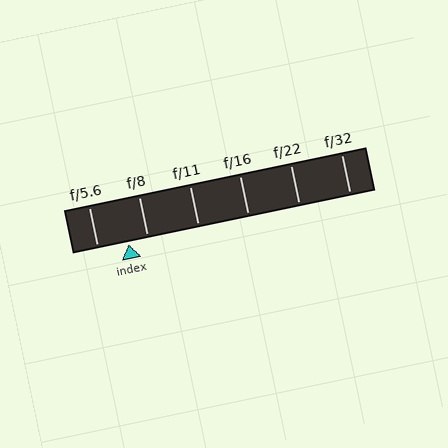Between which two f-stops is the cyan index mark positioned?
The index mark is between f/5.6 and f/8.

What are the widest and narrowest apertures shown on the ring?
The widest aperture shown is f/5.6 and the narrowest is f/32.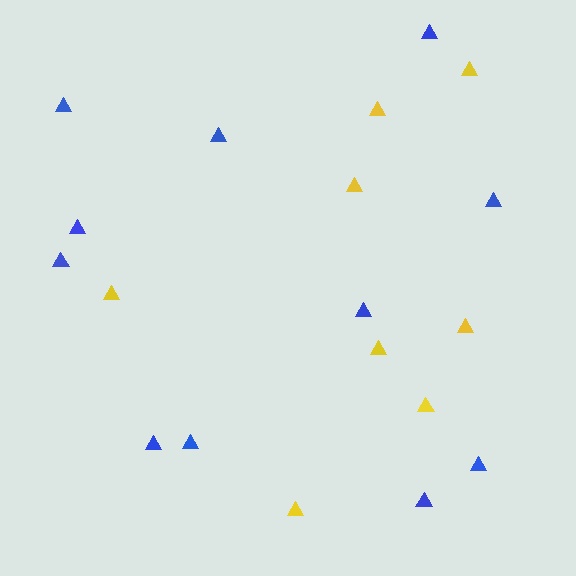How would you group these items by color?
There are 2 groups: one group of blue triangles (11) and one group of yellow triangles (8).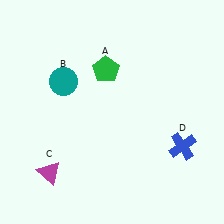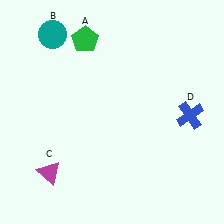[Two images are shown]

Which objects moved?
The objects that moved are: the green pentagon (A), the teal circle (B), the blue cross (D).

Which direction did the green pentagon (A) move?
The green pentagon (A) moved up.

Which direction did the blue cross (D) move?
The blue cross (D) moved up.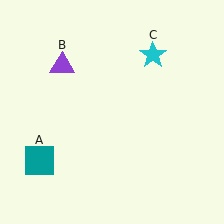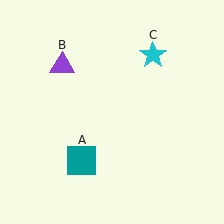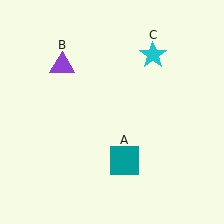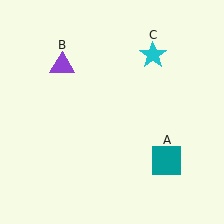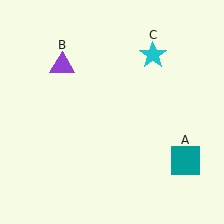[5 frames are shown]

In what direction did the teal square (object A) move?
The teal square (object A) moved right.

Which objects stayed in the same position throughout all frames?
Purple triangle (object B) and cyan star (object C) remained stationary.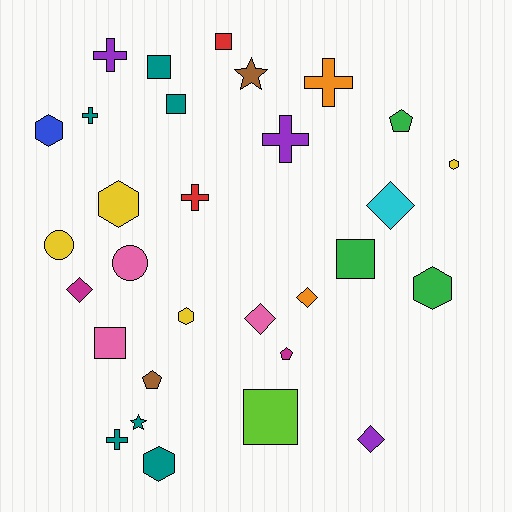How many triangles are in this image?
There are no triangles.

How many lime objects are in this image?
There is 1 lime object.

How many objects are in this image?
There are 30 objects.